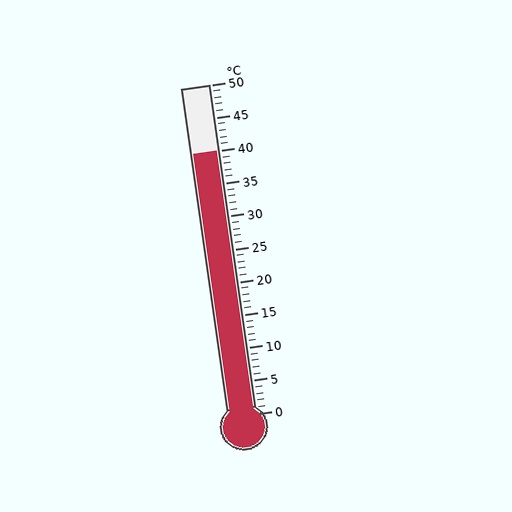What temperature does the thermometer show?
The thermometer shows approximately 40°C.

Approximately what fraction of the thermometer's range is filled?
The thermometer is filled to approximately 80% of its range.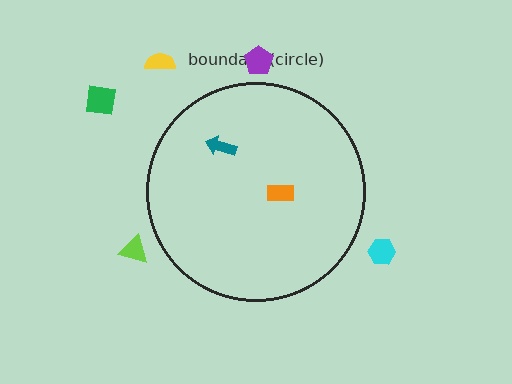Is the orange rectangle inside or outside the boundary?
Inside.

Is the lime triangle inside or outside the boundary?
Outside.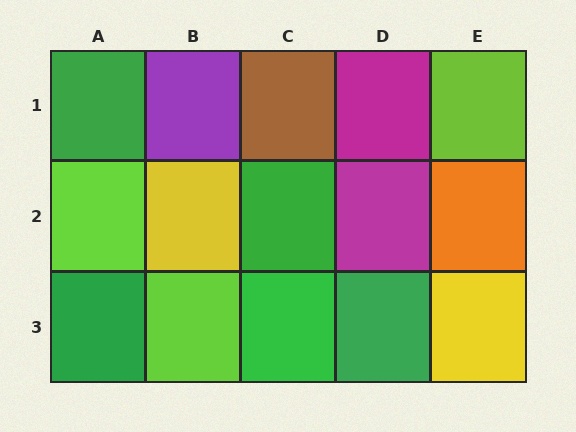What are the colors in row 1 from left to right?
Green, purple, brown, magenta, lime.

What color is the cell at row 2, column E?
Orange.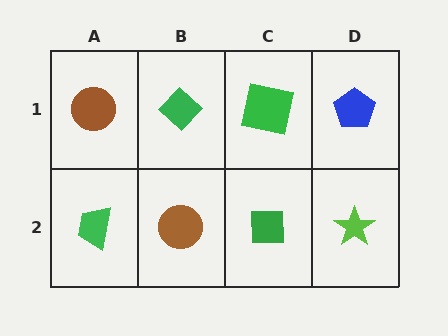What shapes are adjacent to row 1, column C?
A green square (row 2, column C), a green diamond (row 1, column B), a blue pentagon (row 1, column D).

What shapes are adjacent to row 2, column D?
A blue pentagon (row 1, column D), a green square (row 2, column C).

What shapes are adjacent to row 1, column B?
A brown circle (row 2, column B), a brown circle (row 1, column A), a green square (row 1, column C).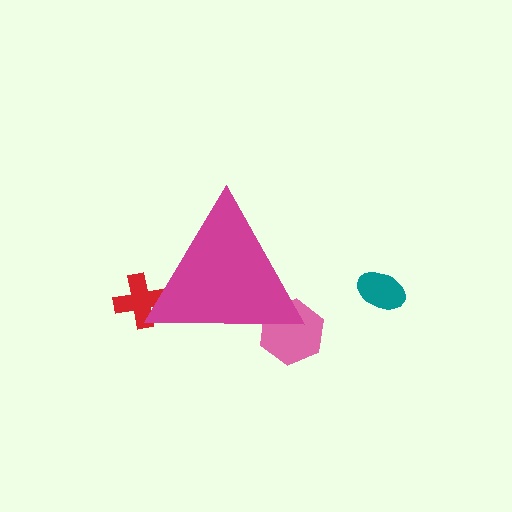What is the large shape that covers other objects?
A magenta triangle.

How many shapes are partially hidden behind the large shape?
2 shapes are partially hidden.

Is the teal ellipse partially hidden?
No, the teal ellipse is fully visible.